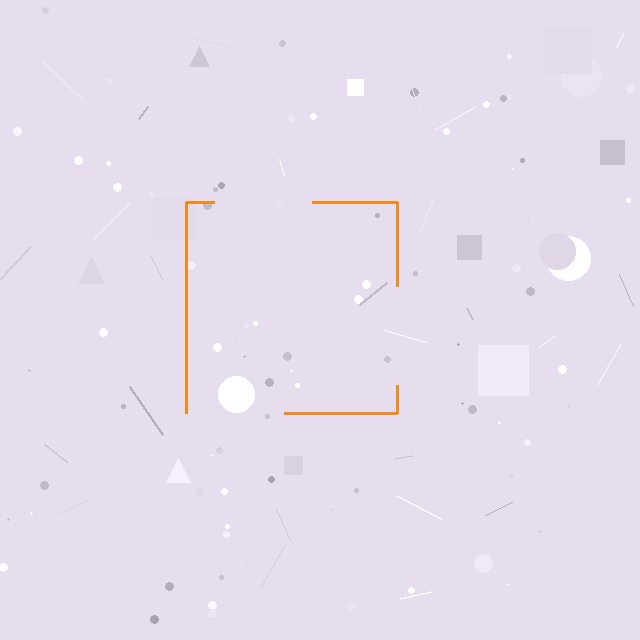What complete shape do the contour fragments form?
The contour fragments form a square.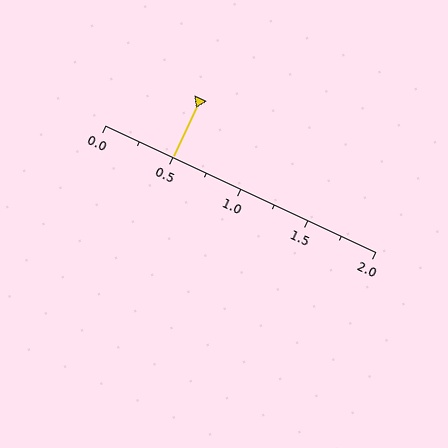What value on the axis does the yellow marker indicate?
The marker indicates approximately 0.5.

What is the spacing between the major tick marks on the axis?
The major ticks are spaced 0.5 apart.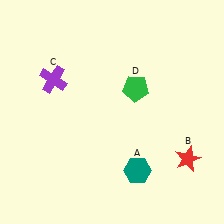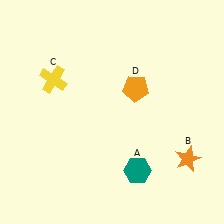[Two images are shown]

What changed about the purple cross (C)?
In Image 1, C is purple. In Image 2, it changed to yellow.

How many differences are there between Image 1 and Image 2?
There are 3 differences between the two images.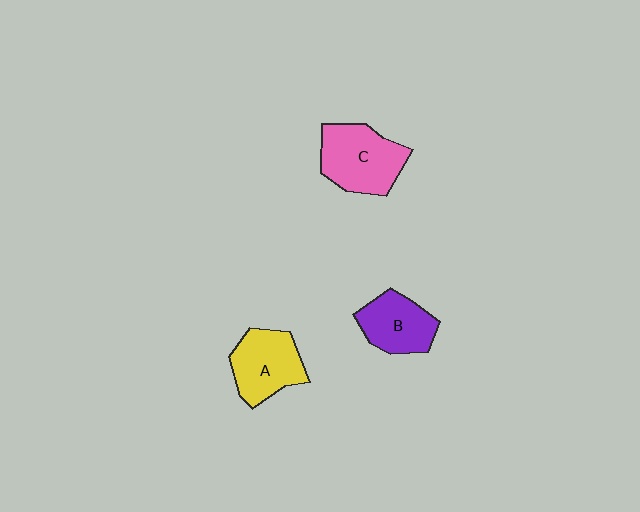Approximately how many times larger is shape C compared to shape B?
Approximately 1.3 times.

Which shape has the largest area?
Shape C (pink).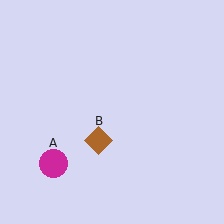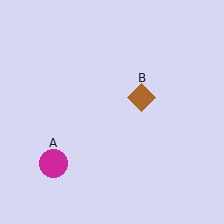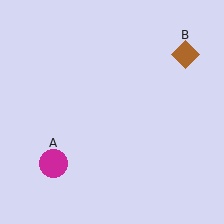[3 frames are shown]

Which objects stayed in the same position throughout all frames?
Magenta circle (object A) remained stationary.